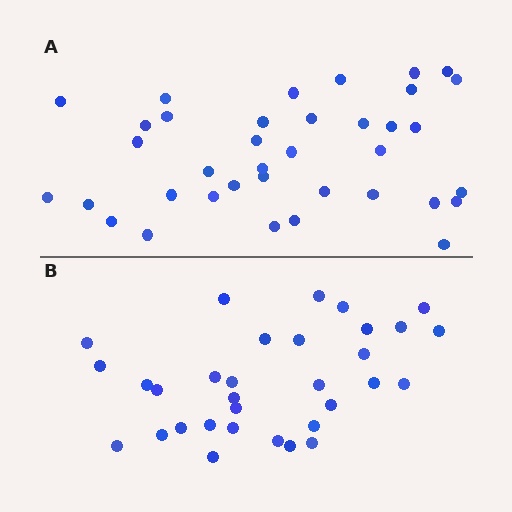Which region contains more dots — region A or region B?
Region A (the top region) has more dots.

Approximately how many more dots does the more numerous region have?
Region A has about 5 more dots than region B.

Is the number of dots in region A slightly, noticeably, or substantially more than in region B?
Region A has only slightly more — the two regions are fairly close. The ratio is roughly 1.2 to 1.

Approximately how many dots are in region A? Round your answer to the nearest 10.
About 40 dots. (The exact count is 37, which rounds to 40.)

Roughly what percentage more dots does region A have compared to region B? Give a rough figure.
About 15% more.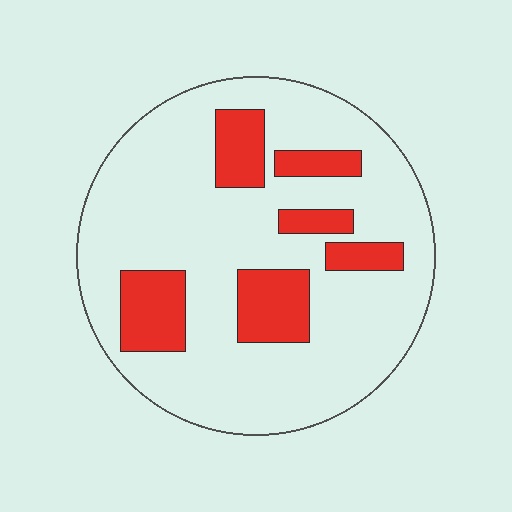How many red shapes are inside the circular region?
6.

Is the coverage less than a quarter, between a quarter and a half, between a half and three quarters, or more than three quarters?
Less than a quarter.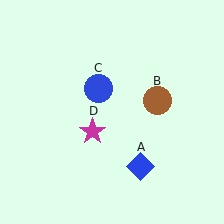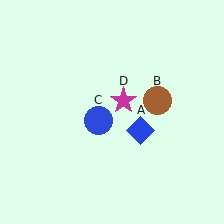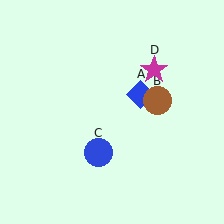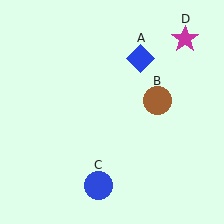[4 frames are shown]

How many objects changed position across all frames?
3 objects changed position: blue diamond (object A), blue circle (object C), magenta star (object D).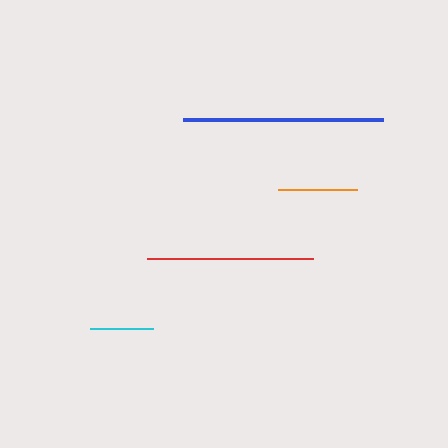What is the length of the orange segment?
The orange segment is approximately 79 pixels long.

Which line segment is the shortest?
The cyan line is the shortest at approximately 63 pixels.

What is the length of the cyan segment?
The cyan segment is approximately 63 pixels long.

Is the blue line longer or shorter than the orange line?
The blue line is longer than the orange line.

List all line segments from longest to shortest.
From longest to shortest: blue, red, orange, cyan.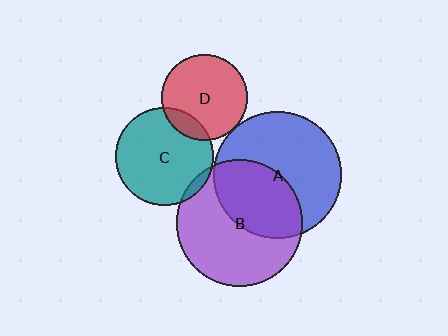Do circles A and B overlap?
Yes.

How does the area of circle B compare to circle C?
Approximately 1.7 times.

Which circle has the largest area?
Circle A (blue).